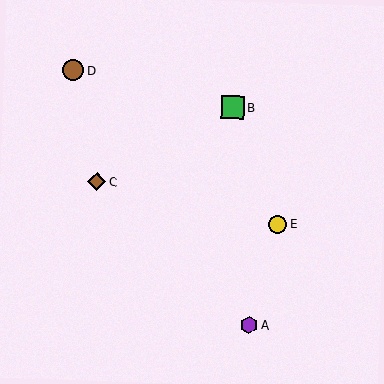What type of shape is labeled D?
Shape D is a brown circle.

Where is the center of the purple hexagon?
The center of the purple hexagon is at (249, 325).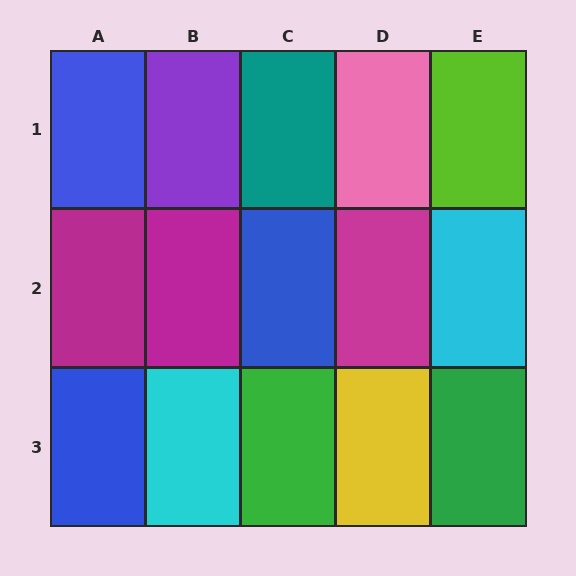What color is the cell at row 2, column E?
Cyan.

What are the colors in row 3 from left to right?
Blue, cyan, green, yellow, green.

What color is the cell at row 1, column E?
Lime.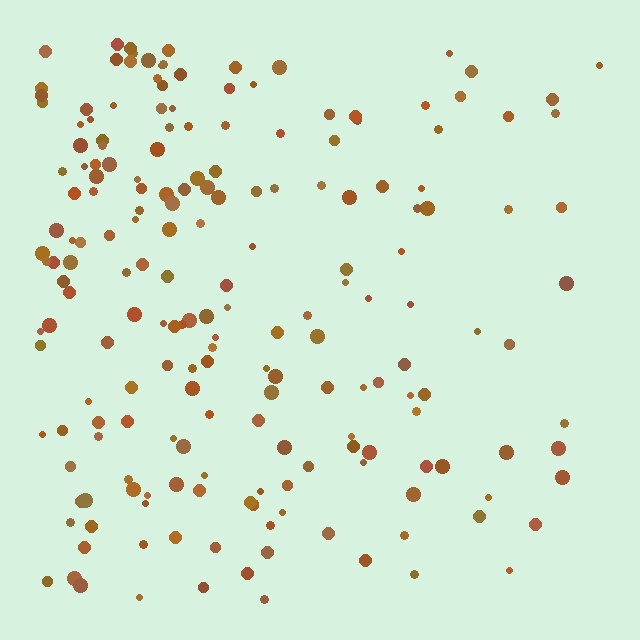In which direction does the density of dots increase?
From right to left, with the left side densest.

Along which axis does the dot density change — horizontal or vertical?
Horizontal.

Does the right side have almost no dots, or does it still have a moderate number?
Still a moderate number, just noticeably fewer than the left.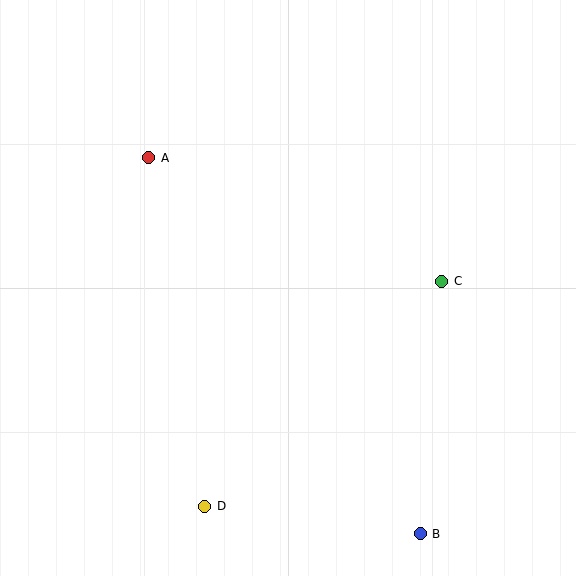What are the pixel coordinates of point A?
Point A is at (149, 158).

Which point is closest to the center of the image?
Point C at (442, 281) is closest to the center.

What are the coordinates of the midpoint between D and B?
The midpoint between D and B is at (312, 520).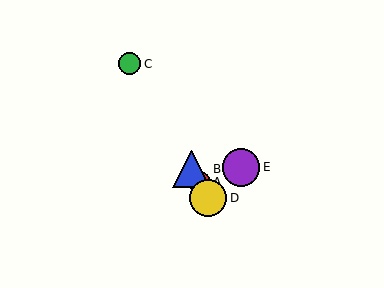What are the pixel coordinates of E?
Object E is at (241, 167).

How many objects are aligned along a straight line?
4 objects (A, B, C, D) are aligned along a straight line.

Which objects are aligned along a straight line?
Objects A, B, C, D are aligned along a straight line.